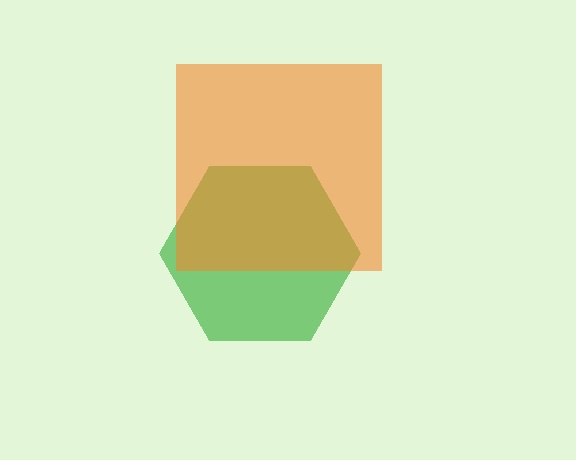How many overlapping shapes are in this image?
There are 2 overlapping shapes in the image.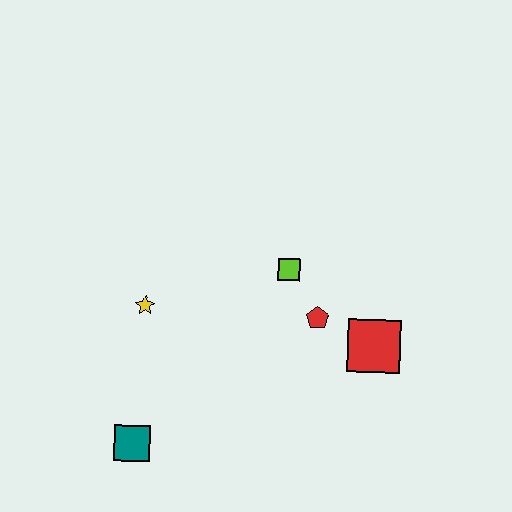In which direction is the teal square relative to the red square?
The teal square is to the left of the red square.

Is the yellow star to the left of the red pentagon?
Yes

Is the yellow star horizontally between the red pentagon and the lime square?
No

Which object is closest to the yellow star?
The teal square is closest to the yellow star.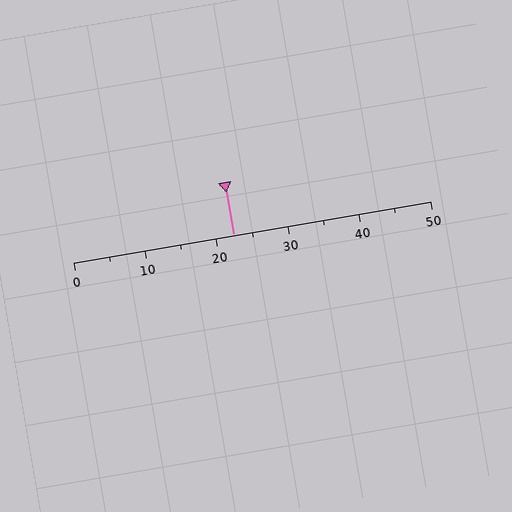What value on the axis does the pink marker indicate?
The marker indicates approximately 22.5.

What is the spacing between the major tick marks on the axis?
The major ticks are spaced 10 apart.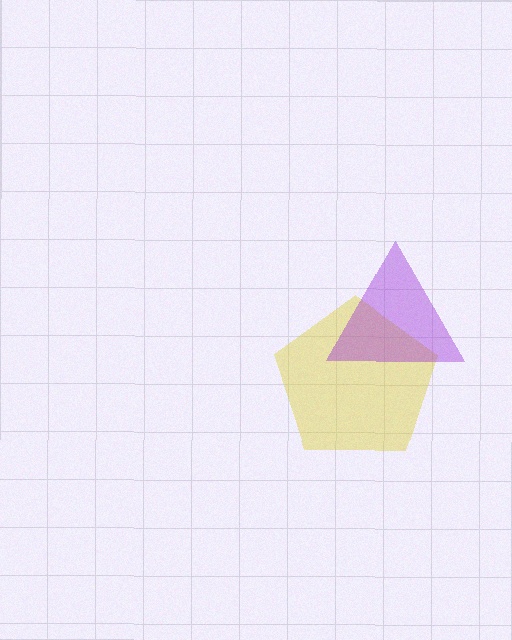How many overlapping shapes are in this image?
There are 2 overlapping shapes in the image.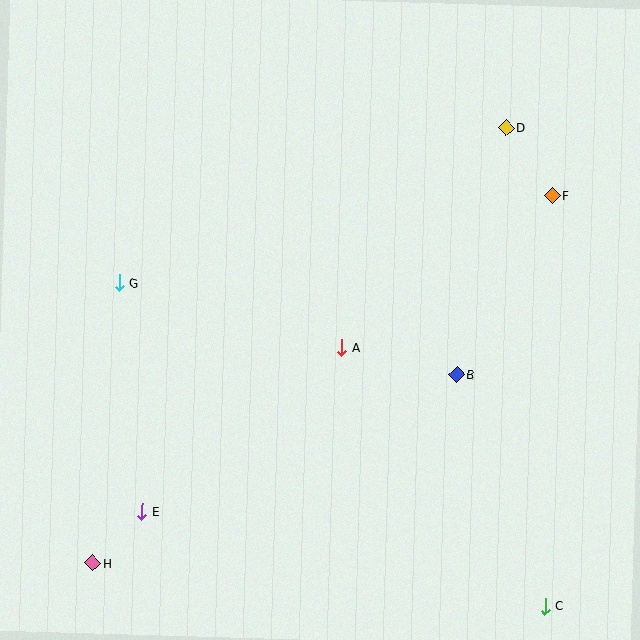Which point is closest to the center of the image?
Point A at (342, 347) is closest to the center.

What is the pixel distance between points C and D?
The distance between C and D is 480 pixels.